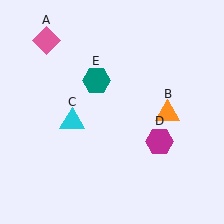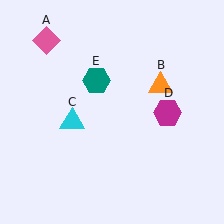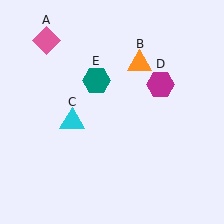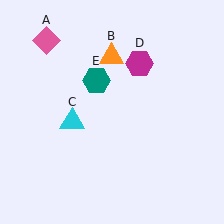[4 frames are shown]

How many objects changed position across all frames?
2 objects changed position: orange triangle (object B), magenta hexagon (object D).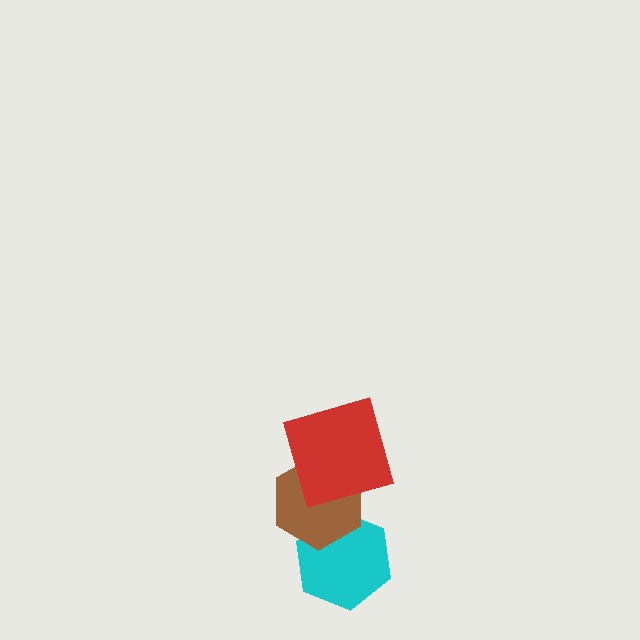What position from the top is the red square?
The red square is 1st from the top.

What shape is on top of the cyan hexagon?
The brown hexagon is on top of the cyan hexagon.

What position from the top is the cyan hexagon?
The cyan hexagon is 3rd from the top.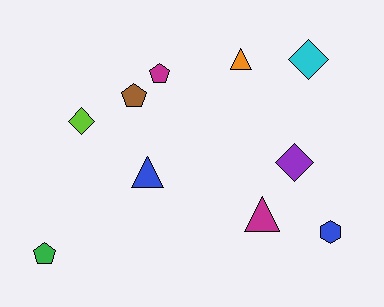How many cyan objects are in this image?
There is 1 cyan object.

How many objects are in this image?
There are 10 objects.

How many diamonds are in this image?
There are 3 diamonds.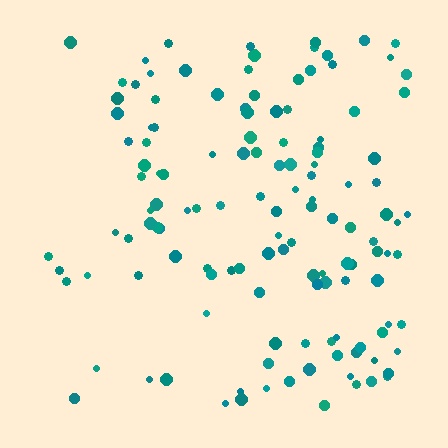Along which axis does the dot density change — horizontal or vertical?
Horizontal.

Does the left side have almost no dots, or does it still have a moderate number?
Still a moderate number, just noticeably fewer than the right.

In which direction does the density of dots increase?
From left to right, with the right side densest.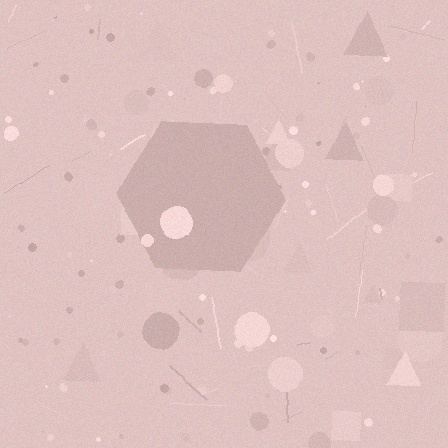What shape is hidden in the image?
A hexagon is hidden in the image.